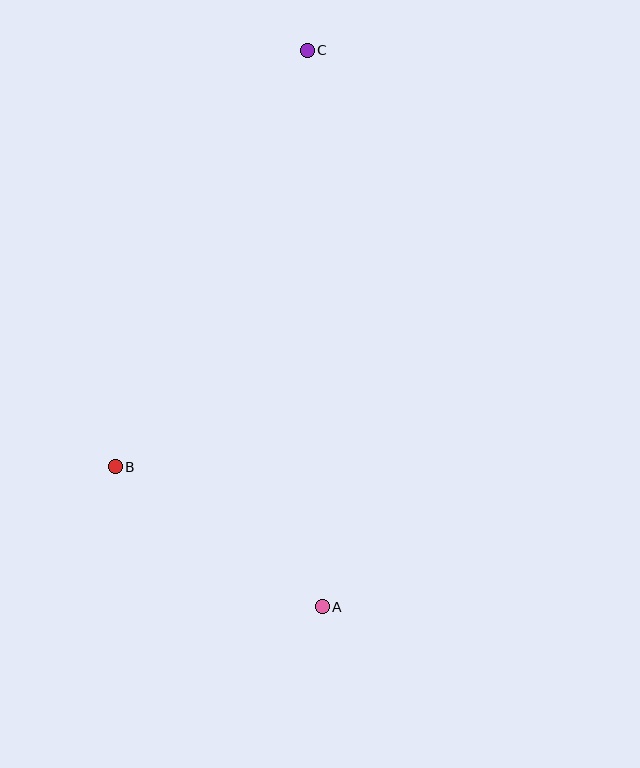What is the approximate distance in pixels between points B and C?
The distance between B and C is approximately 459 pixels.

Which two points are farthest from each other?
Points A and C are farthest from each other.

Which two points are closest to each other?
Points A and B are closest to each other.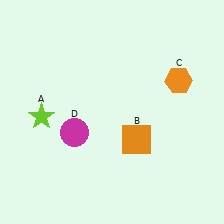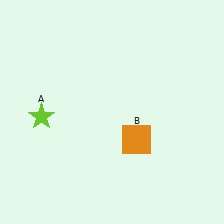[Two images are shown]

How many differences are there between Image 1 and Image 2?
There are 2 differences between the two images.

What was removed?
The orange hexagon (C), the magenta circle (D) were removed in Image 2.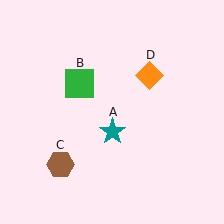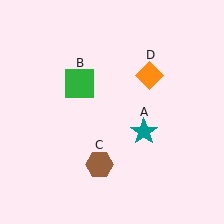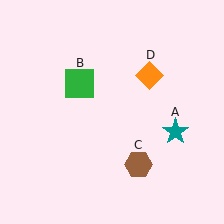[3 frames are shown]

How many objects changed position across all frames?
2 objects changed position: teal star (object A), brown hexagon (object C).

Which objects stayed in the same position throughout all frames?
Green square (object B) and orange diamond (object D) remained stationary.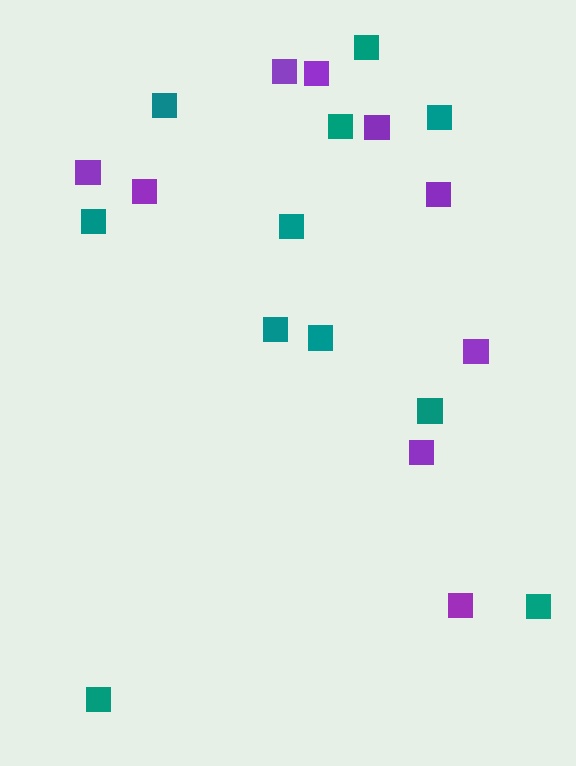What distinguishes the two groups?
There are 2 groups: one group of purple squares (9) and one group of teal squares (11).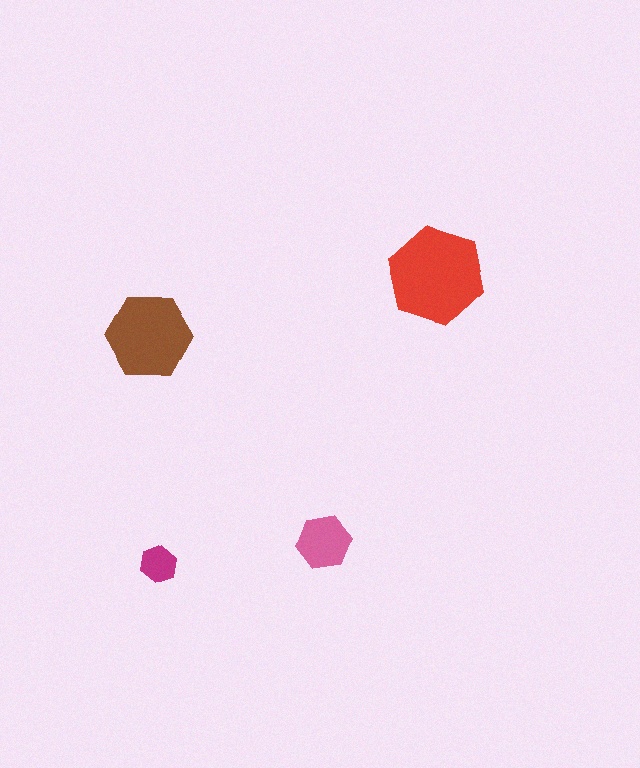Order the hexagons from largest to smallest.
the red one, the brown one, the pink one, the magenta one.